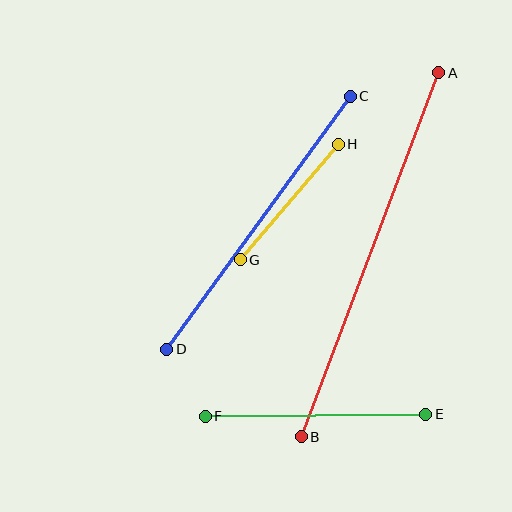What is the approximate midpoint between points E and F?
The midpoint is at approximately (315, 415) pixels.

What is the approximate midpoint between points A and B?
The midpoint is at approximately (370, 255) pixels.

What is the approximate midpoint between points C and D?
The midpoint is at approximately (258, 223) pixels.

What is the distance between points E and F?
The distance is approximately 220 pixels.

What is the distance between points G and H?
The distance is approximately 152 pixels.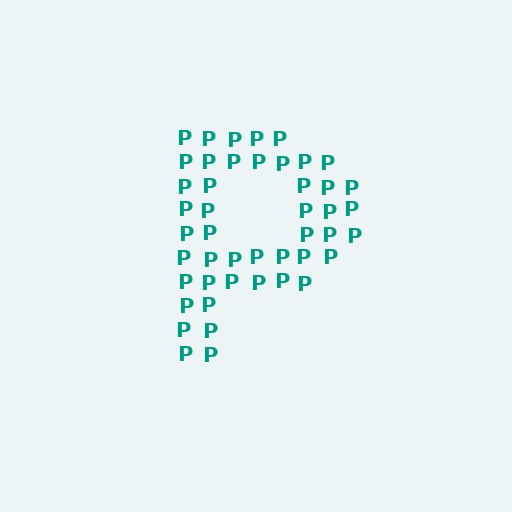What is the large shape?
The large shape is the letter P.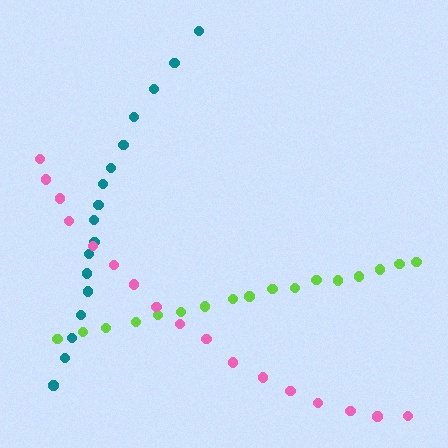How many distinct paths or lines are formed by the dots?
There are 3 distinct paths.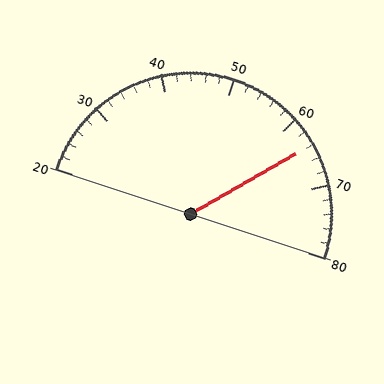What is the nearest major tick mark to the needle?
The nearest major tick mark is 60.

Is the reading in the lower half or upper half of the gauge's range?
The reading is in the upper half of the range (20 to 80).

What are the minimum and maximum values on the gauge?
The gauge ranges from 20 to 80.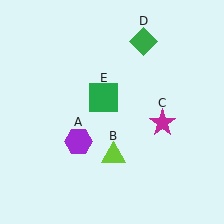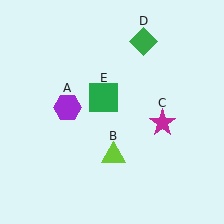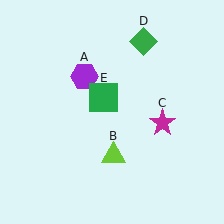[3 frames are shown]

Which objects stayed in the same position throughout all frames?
Lime triangle (object B) and magenta star (object C) and green diamond (object D) and green square (object E) remained stationary.